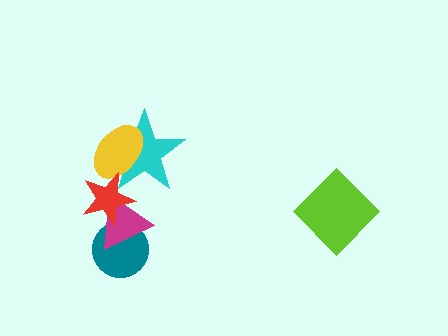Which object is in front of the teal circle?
The magenta triangle is in front of the teal circle.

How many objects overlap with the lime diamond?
0 objects overlap with the lime diamond.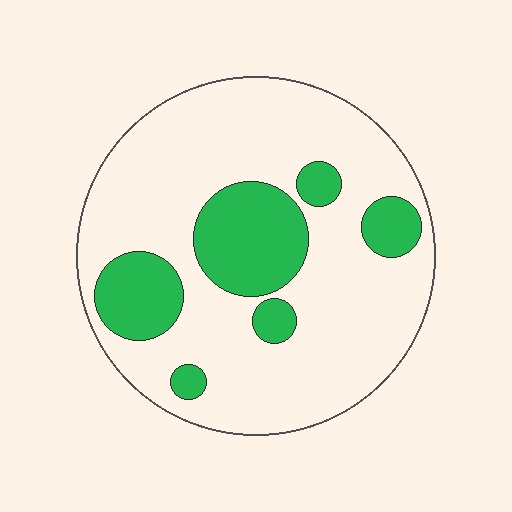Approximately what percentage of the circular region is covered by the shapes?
Approximately 25%.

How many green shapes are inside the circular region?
6.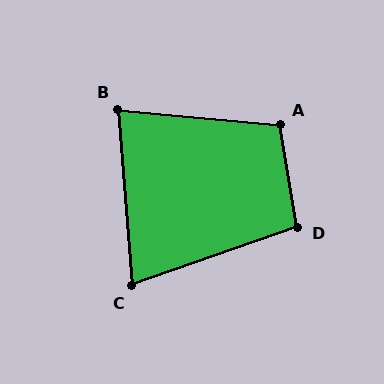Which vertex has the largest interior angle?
A, at approximately 105 degrees.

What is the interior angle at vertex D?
Approximately 100 degrees (obtuse).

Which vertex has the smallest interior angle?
C, at approximately 75 degrees.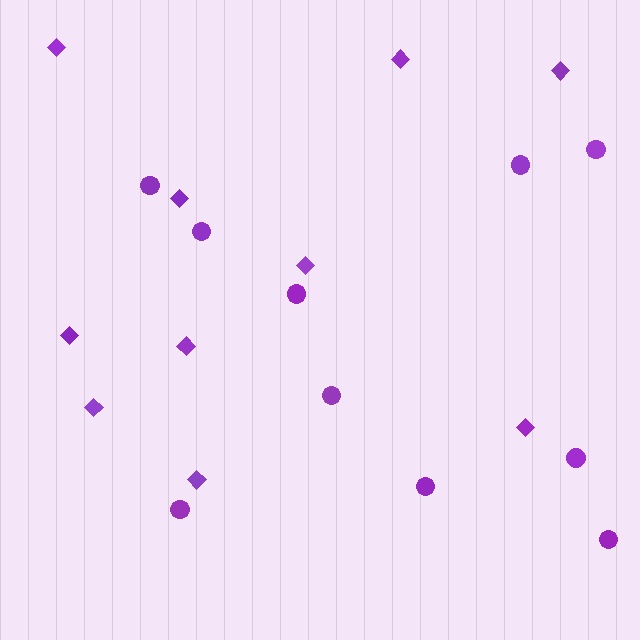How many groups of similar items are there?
There are 2 groups: one group of diamonds (10) and one group of circles (10).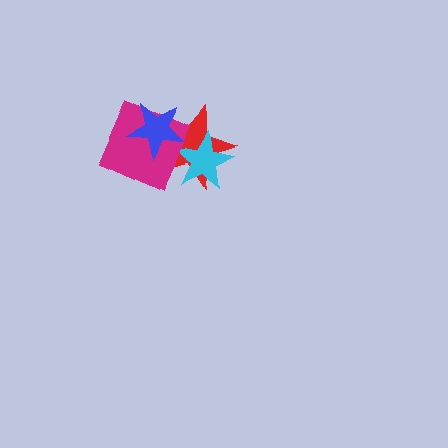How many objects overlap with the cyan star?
1 object overlaps with the cyan star.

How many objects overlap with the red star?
3 objects overlap with the red star.